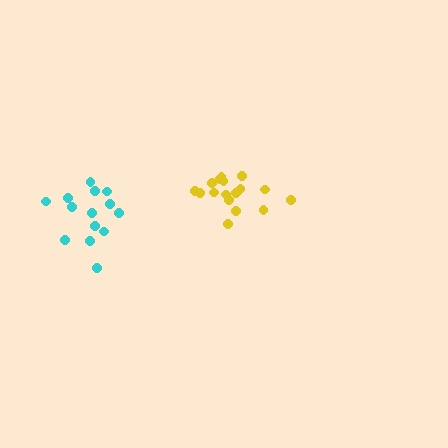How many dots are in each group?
Group 1: 17 dots, Group 2: 14 dots (31 total).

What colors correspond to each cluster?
The clusters are colored: yellow, cyan.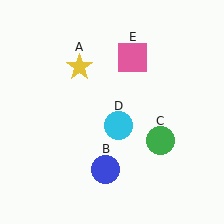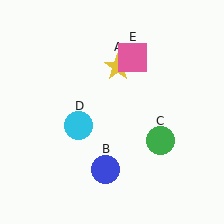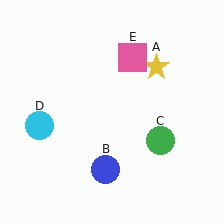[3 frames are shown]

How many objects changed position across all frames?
2 objects changed position: yellow star (object A), cyan circle (object D).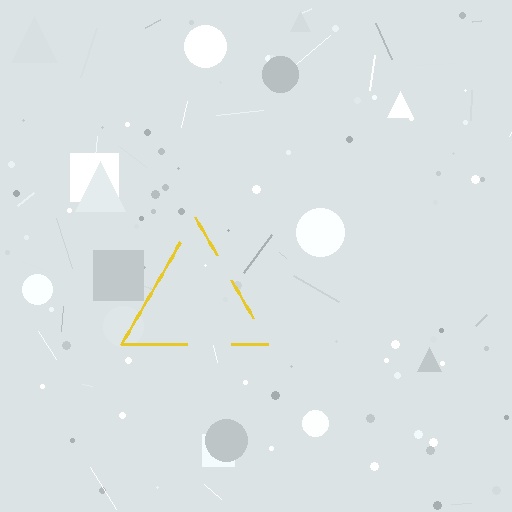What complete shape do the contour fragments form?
The contour fragments form a triangle.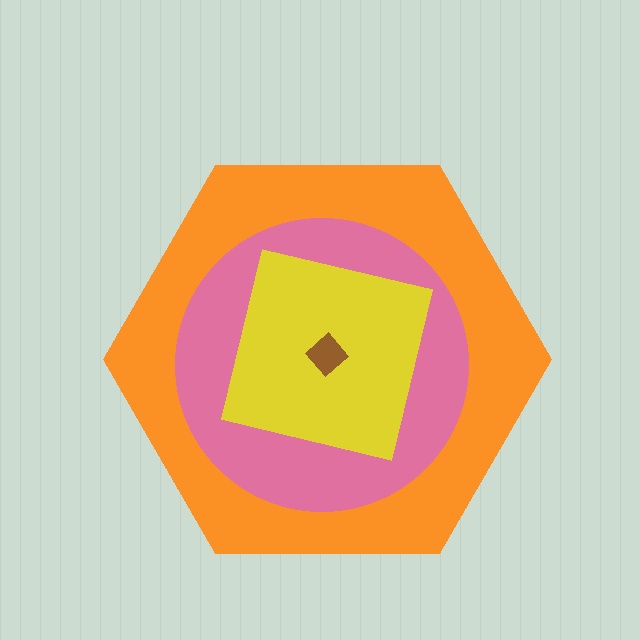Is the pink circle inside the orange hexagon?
Yes.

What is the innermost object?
The brown diamond.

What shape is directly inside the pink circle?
The yellow square.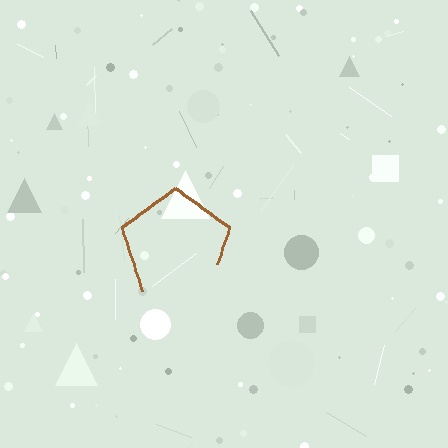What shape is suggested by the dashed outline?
The dashed outline suggests a pentagon.